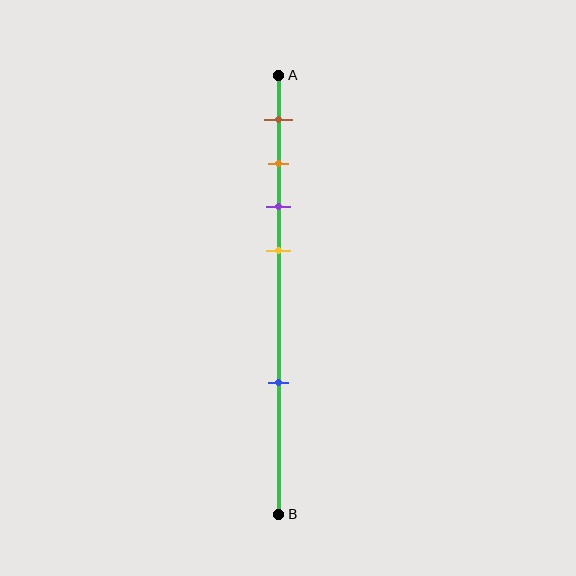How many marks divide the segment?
There are 5 marks dividing the segment.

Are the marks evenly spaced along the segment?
No, the marks are not evenly spaced.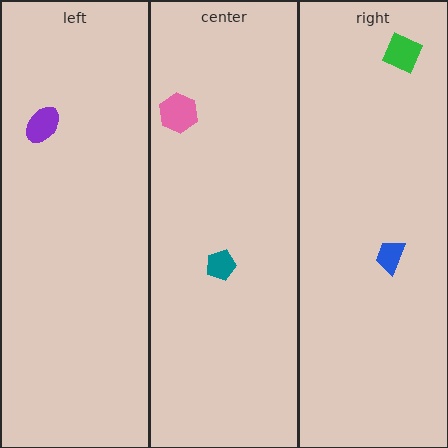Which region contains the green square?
The right region.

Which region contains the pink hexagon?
The center region.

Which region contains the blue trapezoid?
The right region.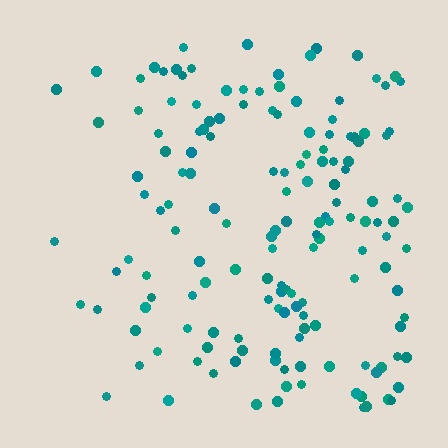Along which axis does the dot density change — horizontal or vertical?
Horizontal.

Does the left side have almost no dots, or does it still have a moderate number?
Still a moderate number, just noticeably fewer than the right.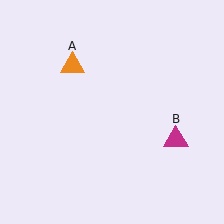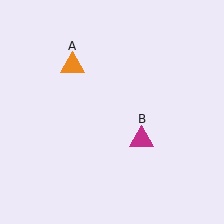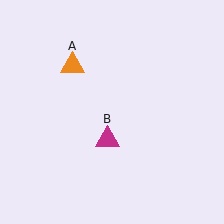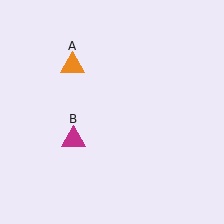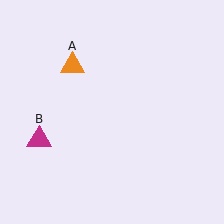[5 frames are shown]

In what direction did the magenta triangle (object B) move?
The magenta triangle (object B) moved left.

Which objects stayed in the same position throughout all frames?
Orange triangle (object A) remained stationary.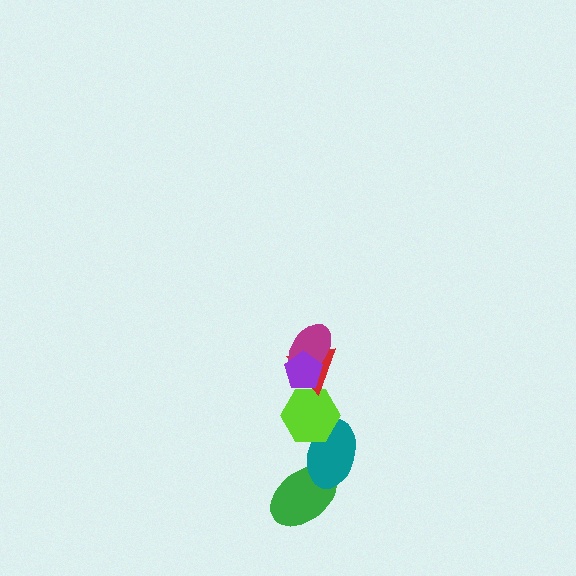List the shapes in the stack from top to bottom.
From top to bottom: the purple pentagon, the magenta ellipse, the red triangle, the lime hexagon, the teal ellipse, the green ellipse.